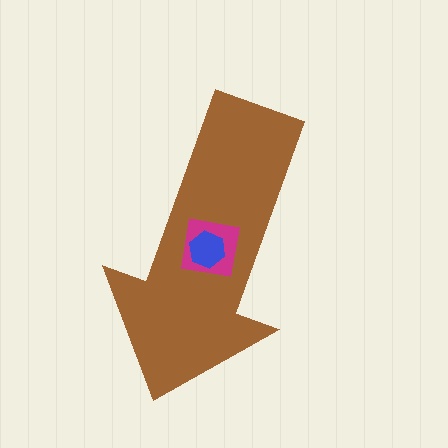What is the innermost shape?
The blue hexagon.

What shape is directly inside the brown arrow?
The magenta square.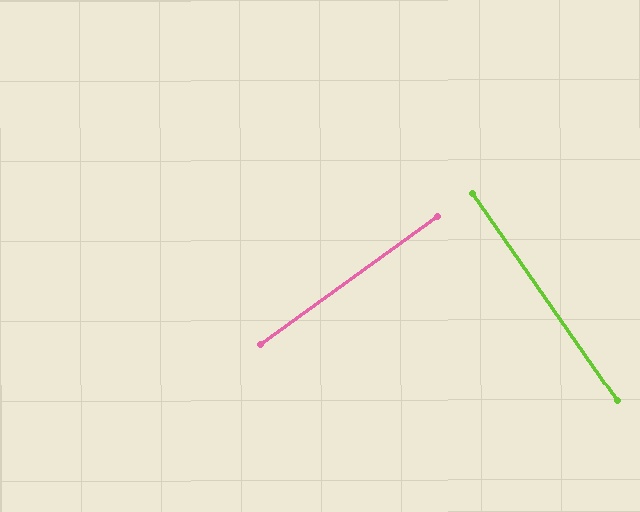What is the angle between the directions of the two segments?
Approximately 89 degrees.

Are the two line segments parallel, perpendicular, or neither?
Perpendicular — they meet at approximately 89°.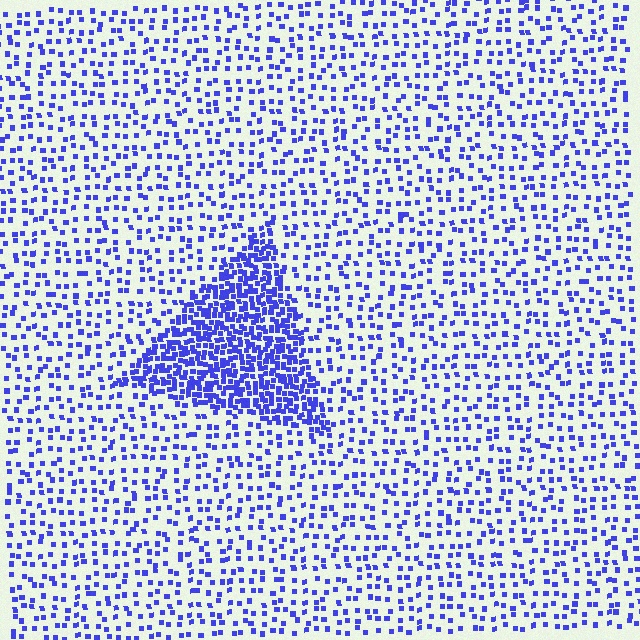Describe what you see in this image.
The image contains small blue elements arranged at two different densities. A triangle-shaped region is visible where the elements are more densely packed than the surrounding area.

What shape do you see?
I see a triangle.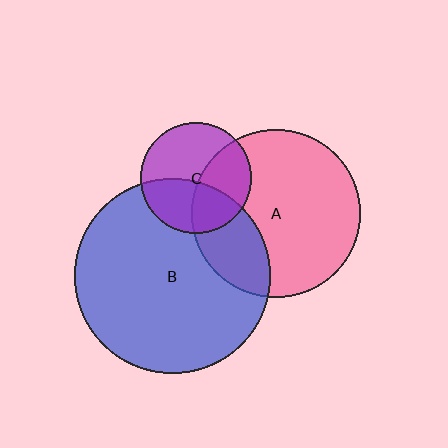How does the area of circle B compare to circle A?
Approximately 1.3 times.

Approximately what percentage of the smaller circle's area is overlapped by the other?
Approximately 25%.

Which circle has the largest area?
Circle B (blue).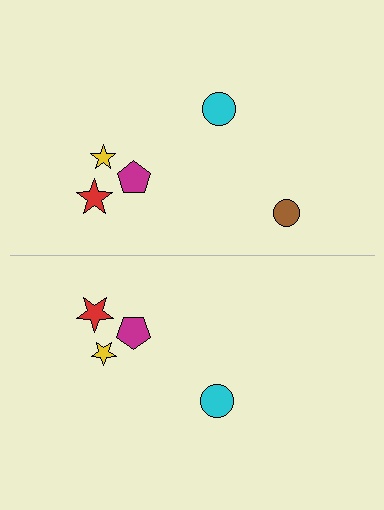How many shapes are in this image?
There are 9 shapes in this image.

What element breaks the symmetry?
A brown circle is missing from the bottom side.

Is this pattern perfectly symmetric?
No, the pattern is not perfectly symmetric. A brown circle is missing from the bottom side.